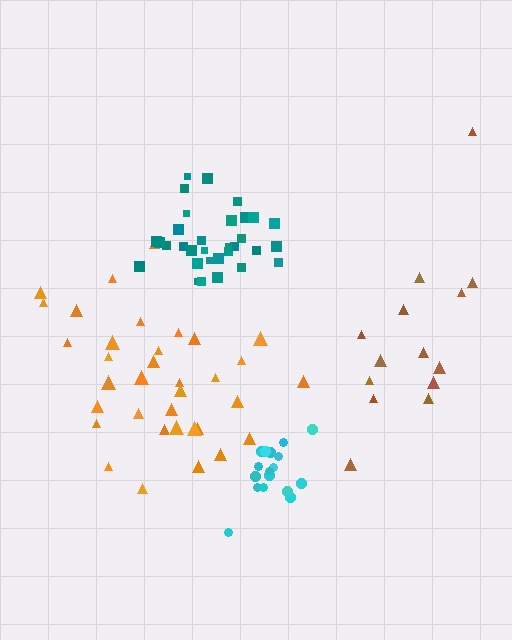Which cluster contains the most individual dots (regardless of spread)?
Orange (35).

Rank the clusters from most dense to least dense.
cyan, teal, orange, brown.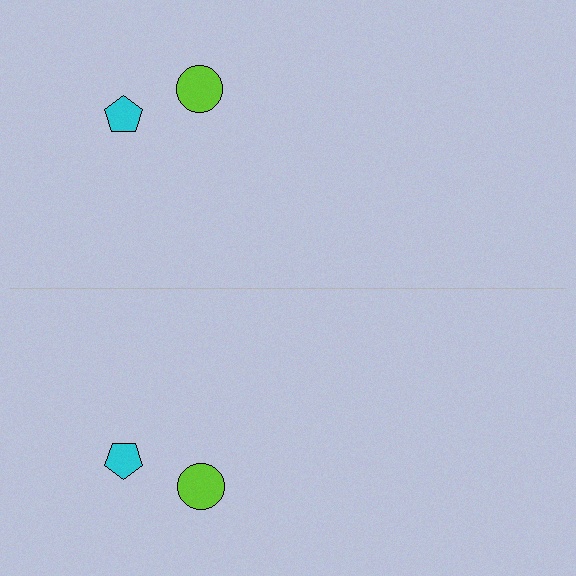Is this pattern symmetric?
Yes, this pattern has bilateral (reflection) symmetry.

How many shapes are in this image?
There are 4 shapes in this image.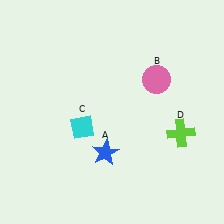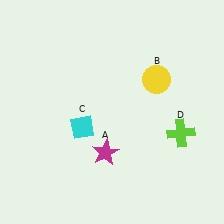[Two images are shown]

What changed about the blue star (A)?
In Image 1, A is blue. In Image 2, it changed to magenta.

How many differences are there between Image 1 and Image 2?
There are 2 differences between the two images.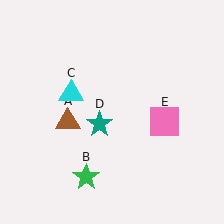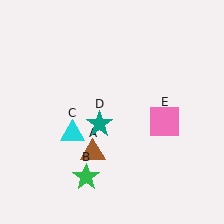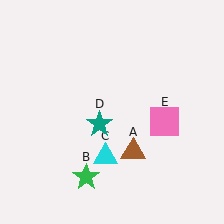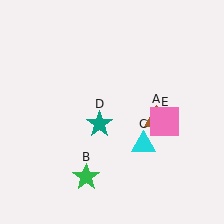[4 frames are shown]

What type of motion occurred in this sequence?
The brown triangle (object A), cyan triangle (object C) rotated counterclockwise around the center of the scene.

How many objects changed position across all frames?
2 objects changed position: brown triangle (object A), cyan triangle (object C).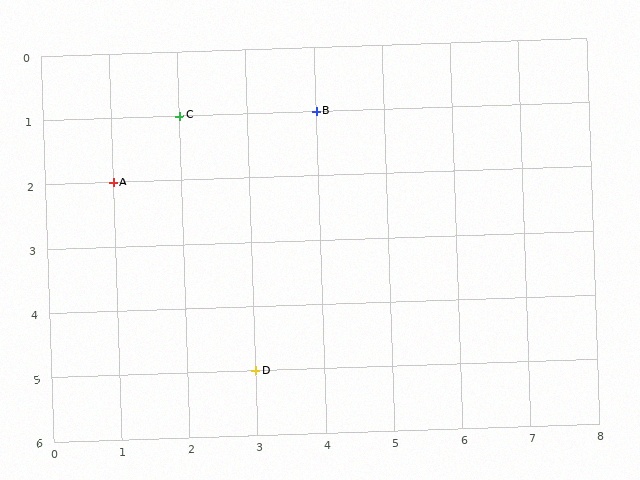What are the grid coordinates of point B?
Point B is at grid coordinates (4, 1).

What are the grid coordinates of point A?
Point A is at grid coordinates (1, 2).